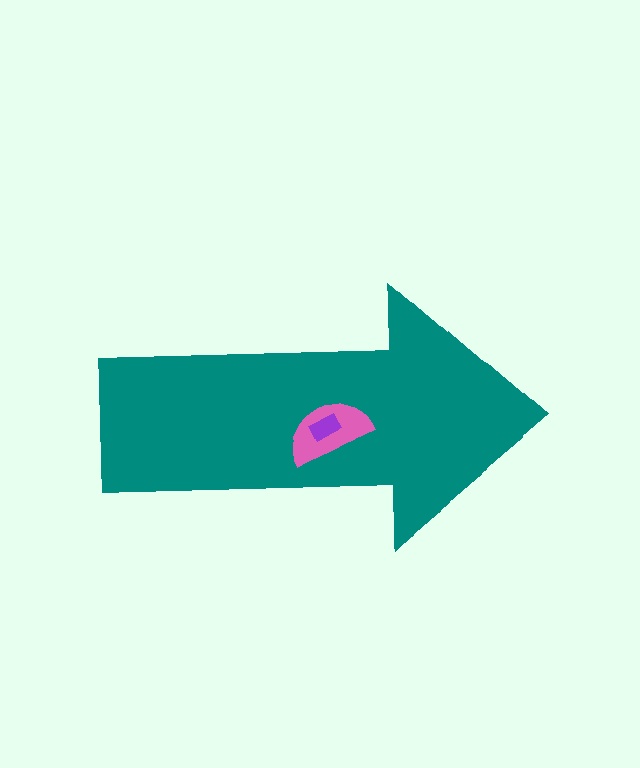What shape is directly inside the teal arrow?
The pink semicircle.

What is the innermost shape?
The purple rectangle.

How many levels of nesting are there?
3.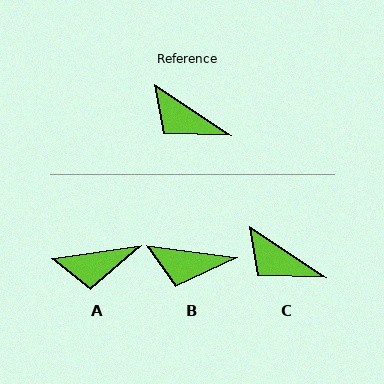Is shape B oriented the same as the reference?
No, it is off by about 26 degrees.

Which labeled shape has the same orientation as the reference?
C.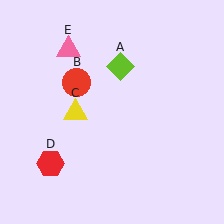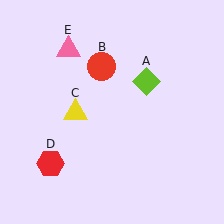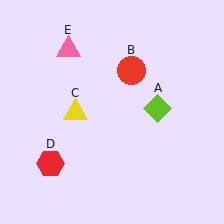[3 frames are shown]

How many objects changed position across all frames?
2 objects changed position: lime diamond (object A), red circle (object B).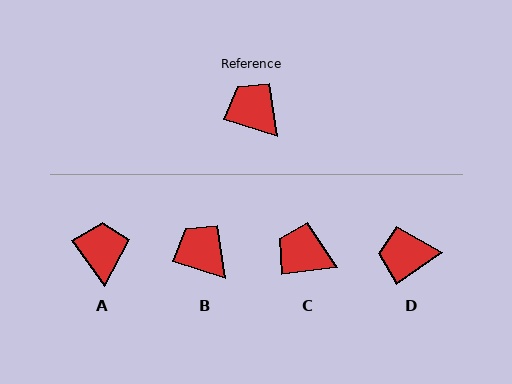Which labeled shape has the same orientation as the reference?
B.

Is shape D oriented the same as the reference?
No, it is off by about 52 degrees.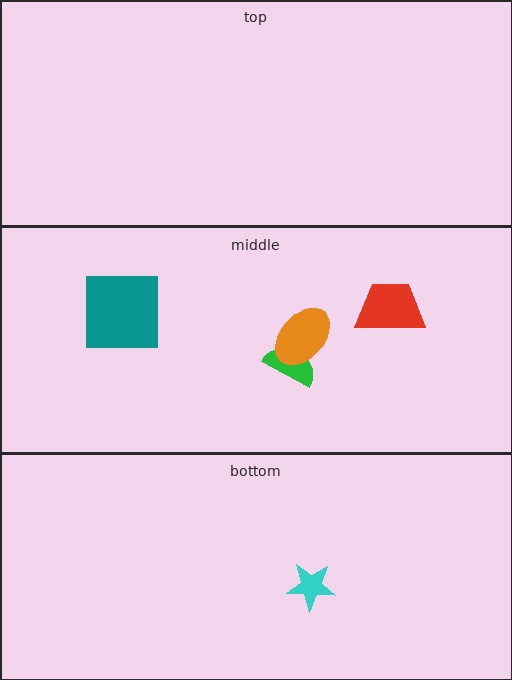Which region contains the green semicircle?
The middle region.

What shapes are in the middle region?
The teal square, the green semicircle, the orange ellipse, the red trapezoid.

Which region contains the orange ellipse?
The middle region.